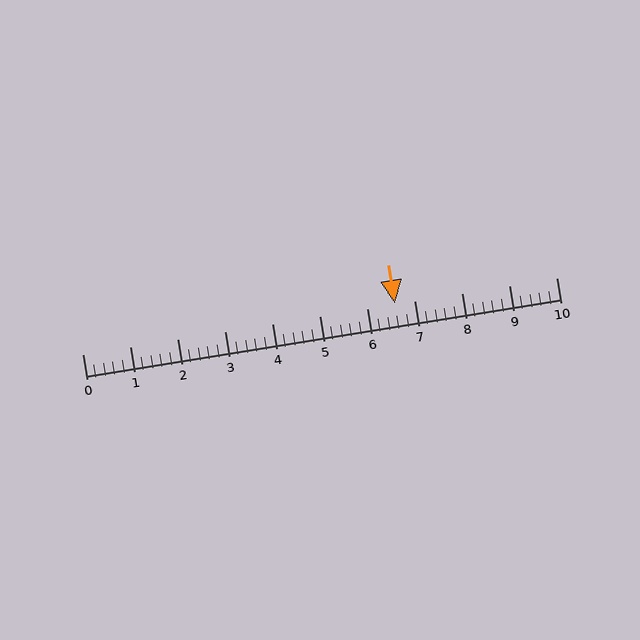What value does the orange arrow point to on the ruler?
The orange arrow points to approximately 6.6.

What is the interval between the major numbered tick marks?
The major tick marks are spaced 1 units apart.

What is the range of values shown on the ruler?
The ruler shows values from 0 to 10.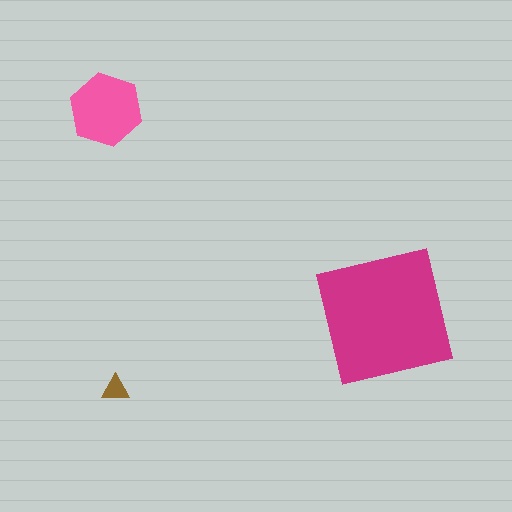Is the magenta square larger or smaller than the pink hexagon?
Larger.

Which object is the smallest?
The brown triangle.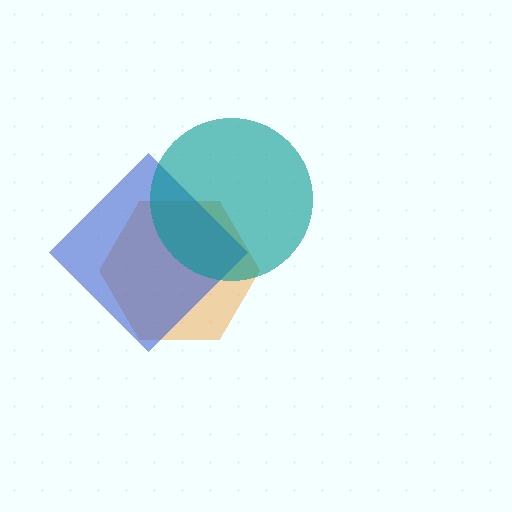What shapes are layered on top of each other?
The layered shapes are: an orange hexagon, a blue diamond, a teal circle.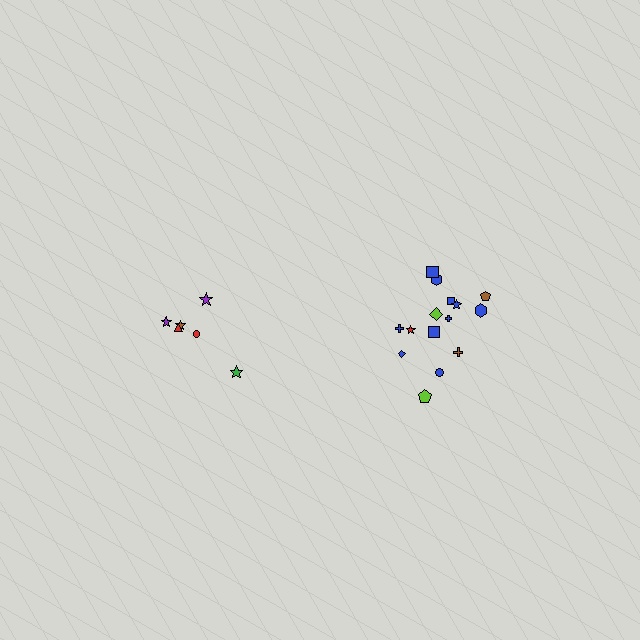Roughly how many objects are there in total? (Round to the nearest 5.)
Roughly 20 objects in total.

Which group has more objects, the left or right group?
The right group.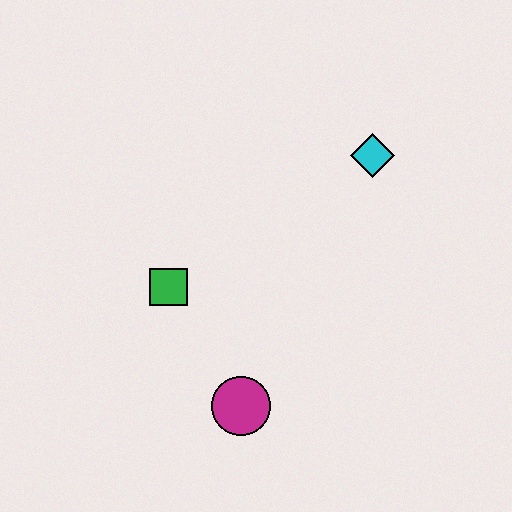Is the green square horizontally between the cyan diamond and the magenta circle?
No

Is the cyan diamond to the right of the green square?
Yes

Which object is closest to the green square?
The magenta circle is closest to the green square.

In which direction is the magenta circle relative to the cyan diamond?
The magenta circle is below the cyan diamond.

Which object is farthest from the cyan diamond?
The magenta circle is farthest from the cyan diamond.